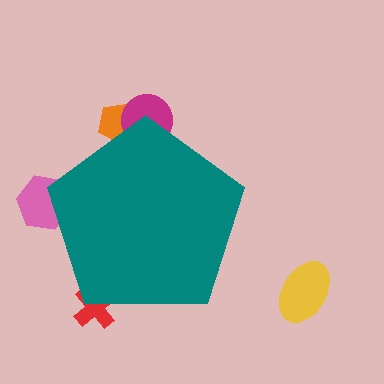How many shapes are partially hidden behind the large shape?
4 shapes are partially hidden.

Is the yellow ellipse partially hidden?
No, the yellow ellipse is fully visible.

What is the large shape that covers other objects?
A teal pentagon.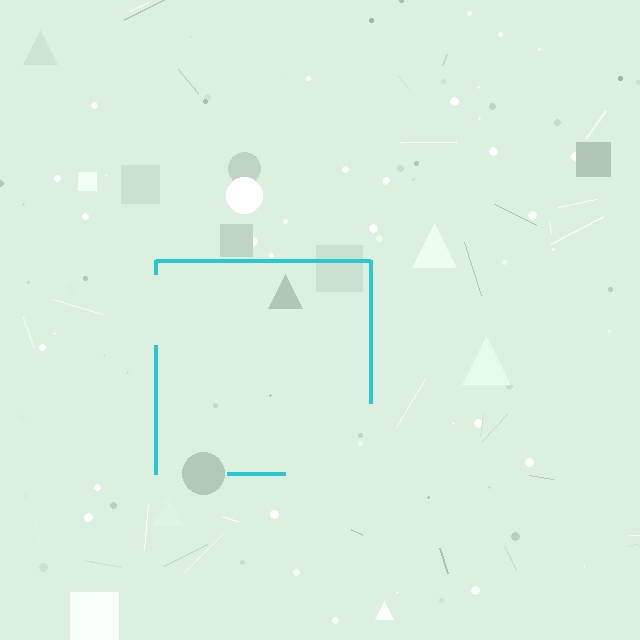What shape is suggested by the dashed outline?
The dashed outline suggests a square.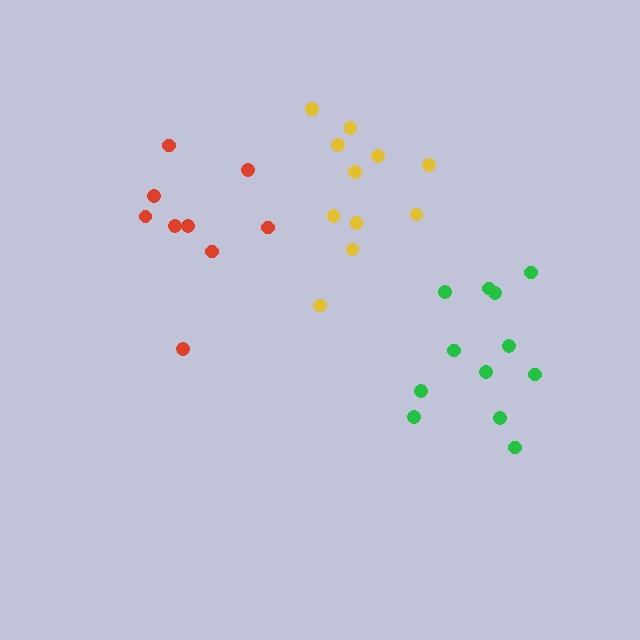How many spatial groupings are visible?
There are 3 spatial groupings.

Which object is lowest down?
The green cluster is bottommost.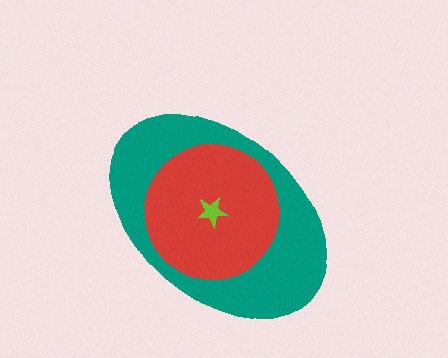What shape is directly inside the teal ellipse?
The red circle.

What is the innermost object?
The lime star.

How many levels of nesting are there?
3.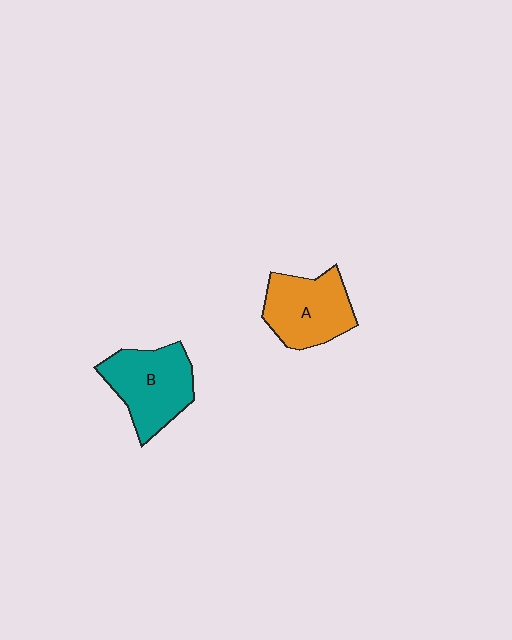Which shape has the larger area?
Shape B (teal).